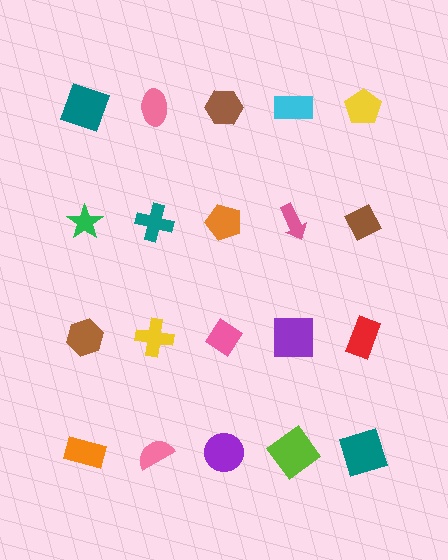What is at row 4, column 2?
A pink semicircle.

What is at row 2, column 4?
A pink arrow.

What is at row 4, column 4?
A lime diamond.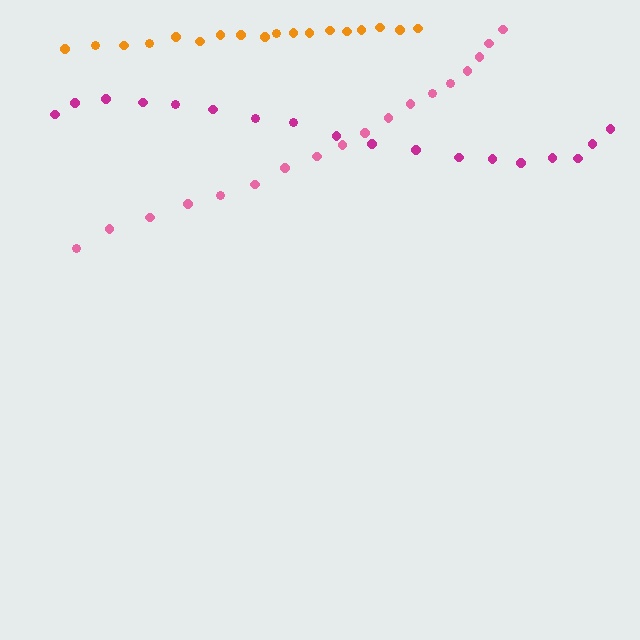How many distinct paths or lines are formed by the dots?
There are 3 distinct paths.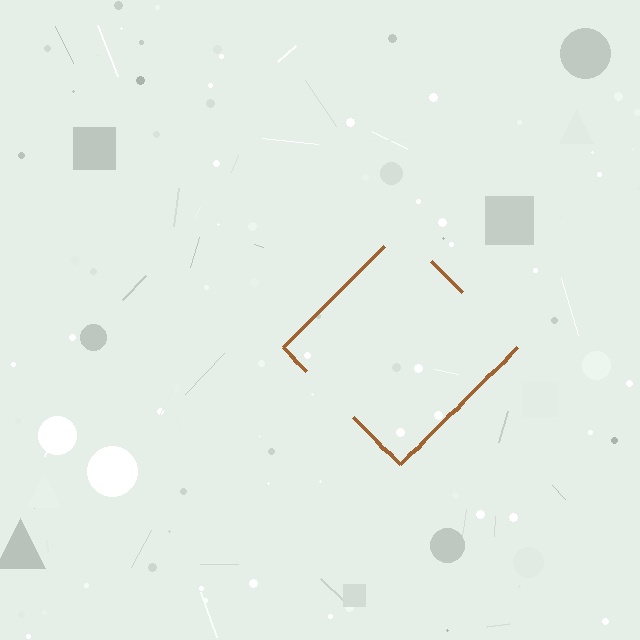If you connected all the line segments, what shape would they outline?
They would outline a diamond.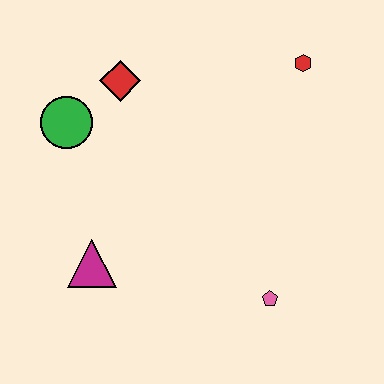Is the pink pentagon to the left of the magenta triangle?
No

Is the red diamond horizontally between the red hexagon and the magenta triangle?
Yes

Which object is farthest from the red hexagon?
The magenta triangle is farthest from the red hexagon.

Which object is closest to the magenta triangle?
The green circle is closest to the magenta triangle.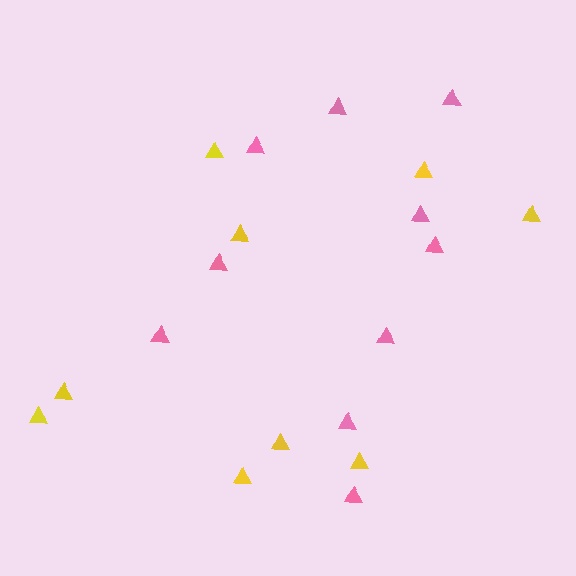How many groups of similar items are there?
There are 2 groups: one group of yellow triangles (9) and one group of pink triangles (10).